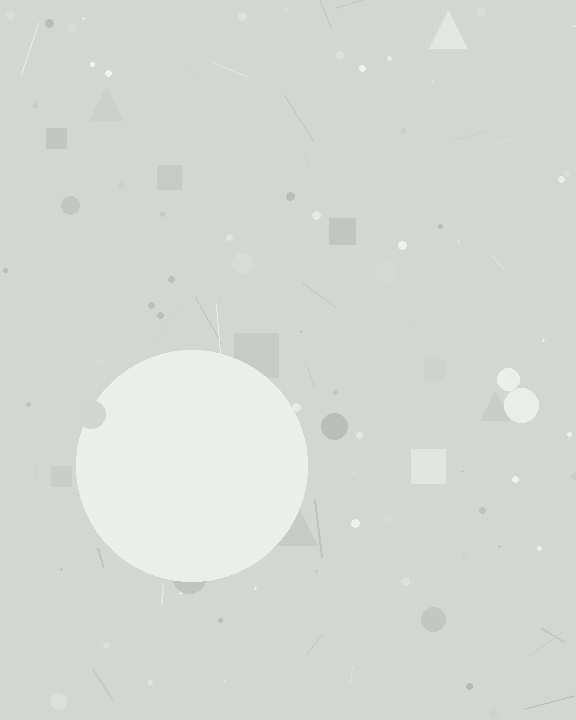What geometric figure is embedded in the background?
A circle is embedded in the background.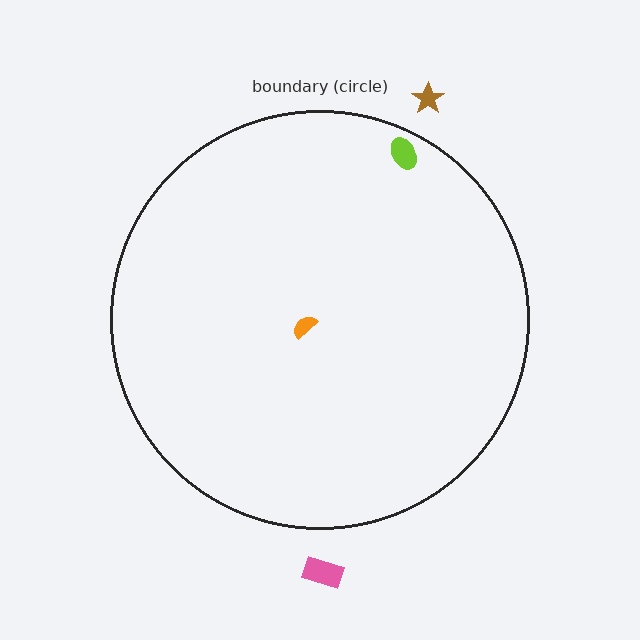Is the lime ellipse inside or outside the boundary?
Inside.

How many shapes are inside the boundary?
2 inside, 2 outside.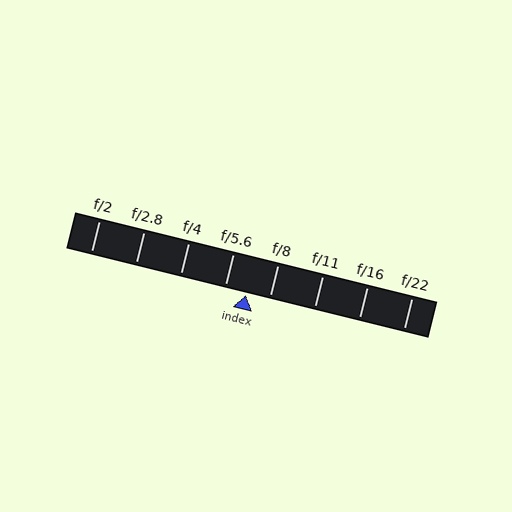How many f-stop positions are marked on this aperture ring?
There are 8 f-stop positions marked.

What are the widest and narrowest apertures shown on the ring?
The widest aperture shown is f/2 and the narrowest is f/22.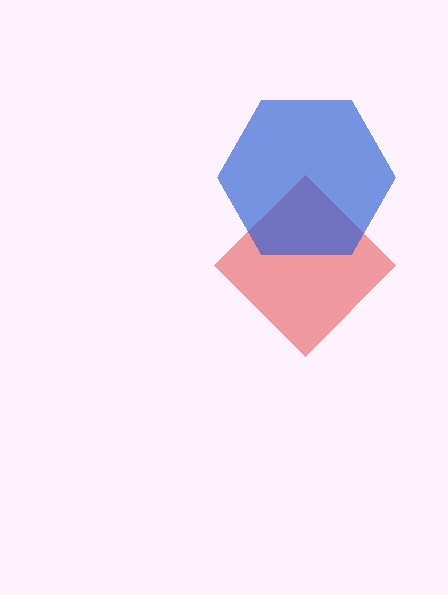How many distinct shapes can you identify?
There are 2 distinct shapes: a red diamond, a blue hexagon.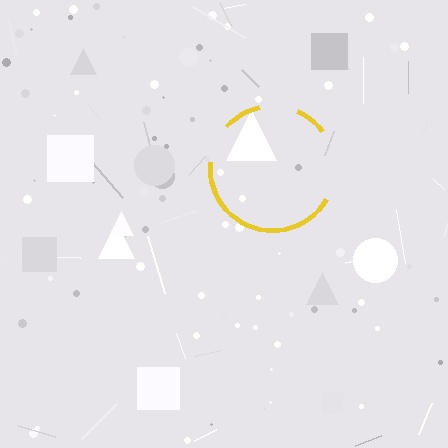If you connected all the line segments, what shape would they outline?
They would outline a circle.